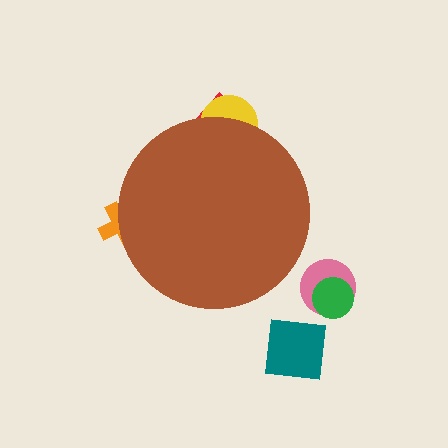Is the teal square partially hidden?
No, the teal square is fully visible.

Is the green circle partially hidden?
No, the green circle is fully visible.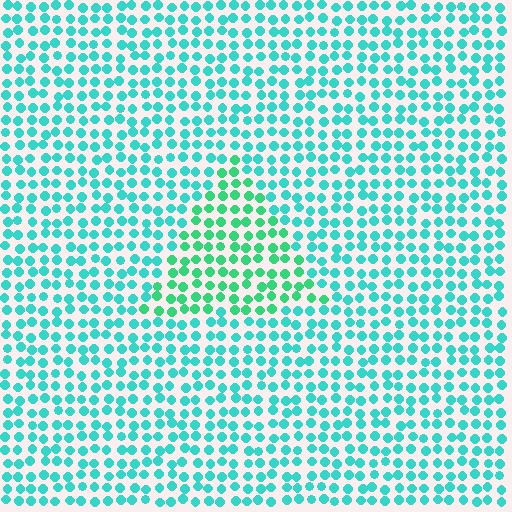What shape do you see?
I see a triangle.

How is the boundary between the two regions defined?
The boundary is defined purely by a slight shift in hue (about 29 degrees). Spacing, size, and orientation are identical on both sides.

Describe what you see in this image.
The image is filled with small cyan elements in a uniform arrangement. A triangle-shaped region is visible where the elements are tinted to a slightly different hue, forming a subtle color boundary.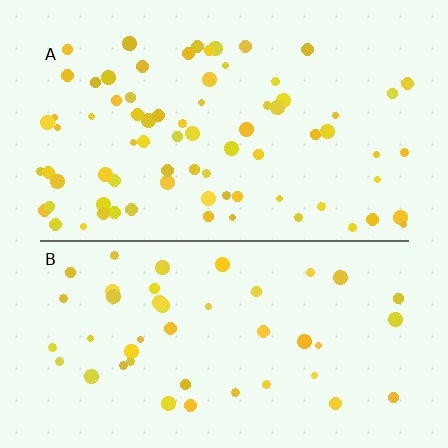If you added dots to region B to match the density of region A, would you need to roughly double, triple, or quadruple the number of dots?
Approximately double.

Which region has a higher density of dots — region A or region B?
A (the top).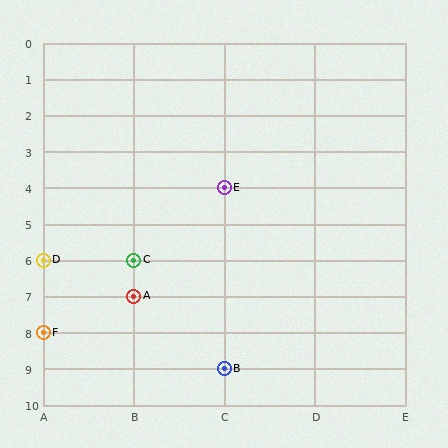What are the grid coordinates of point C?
Point C is at grid coordinates (B, 6).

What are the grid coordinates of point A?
Point A is at grid coordinates (B, 7).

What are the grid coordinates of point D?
Point D is at grid coordinates (A, 6).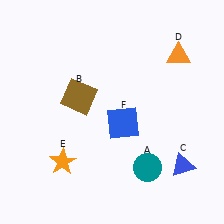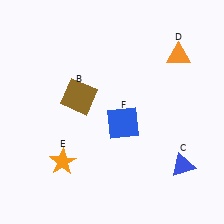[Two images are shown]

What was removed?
The teal circle (A) was removed in Image 2.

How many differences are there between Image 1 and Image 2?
There is 1 difference between the two images.